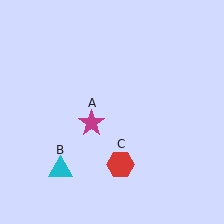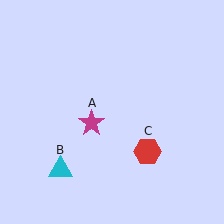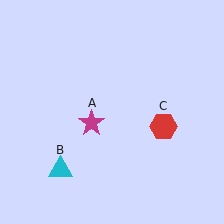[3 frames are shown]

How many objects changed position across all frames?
1 object changed position: red hexagon (object C).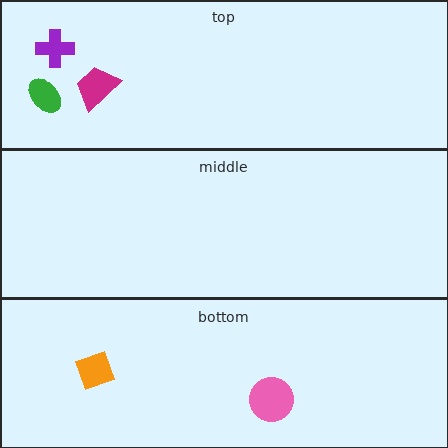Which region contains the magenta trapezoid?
The top region.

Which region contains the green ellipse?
The top region.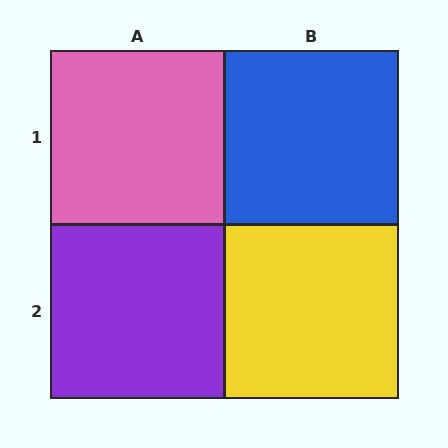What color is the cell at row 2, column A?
Purple.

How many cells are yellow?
1 cell is yellow.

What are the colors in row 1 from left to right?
Pink, blue.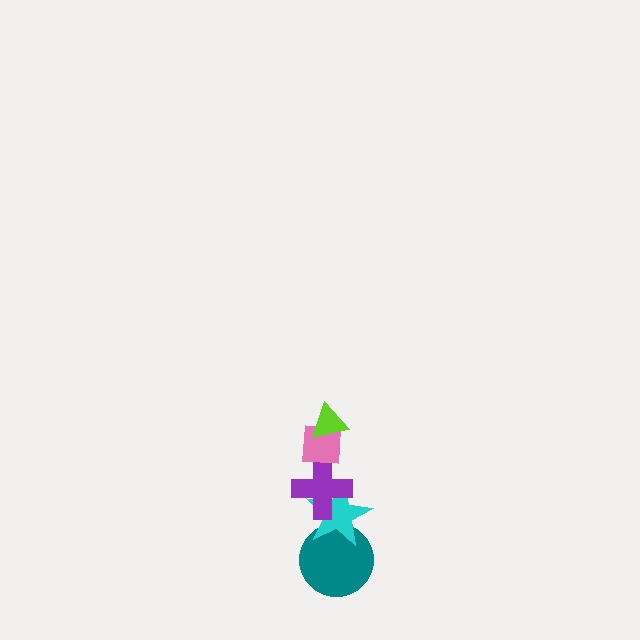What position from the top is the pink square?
The pink square is 2nd from the top.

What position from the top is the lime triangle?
The lime triangle is 1st from the top.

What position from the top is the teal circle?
The teal circle is 5th from the top.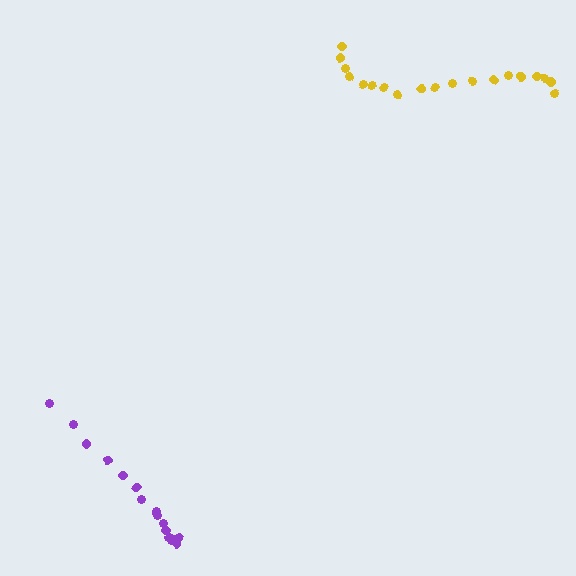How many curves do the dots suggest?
There are 2 distinct paths.